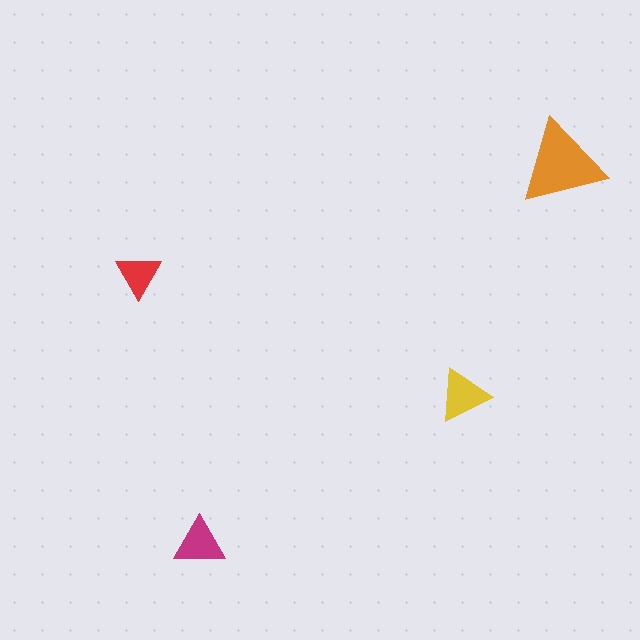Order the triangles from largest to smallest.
the orange one, the yellow one, the magenta one, the red one.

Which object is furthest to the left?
The red triangle is leftmost.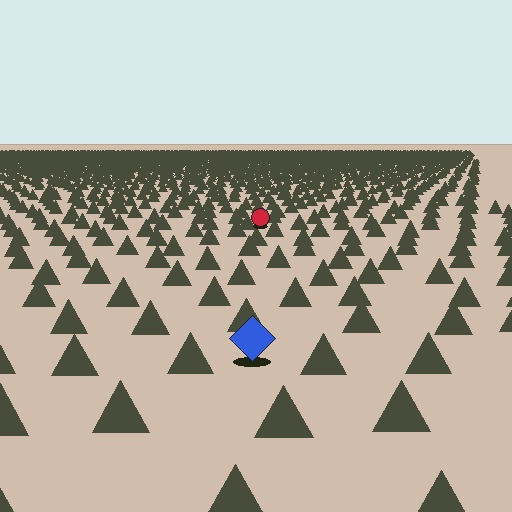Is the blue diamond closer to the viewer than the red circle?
Yes. The blue diamond is closer — you can tell from the texture gradient: the ground texture is coarser near it.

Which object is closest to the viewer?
The blue diamond is closest. The texture marks near it are larger and more spread out.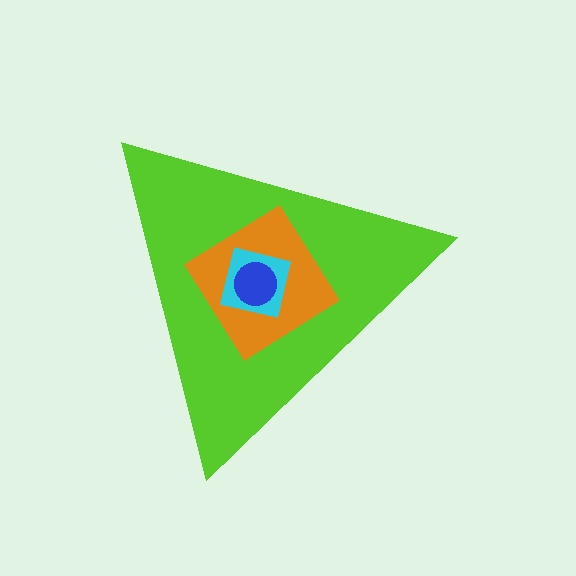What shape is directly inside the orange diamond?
The cyan square.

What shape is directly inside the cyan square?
The blue circle.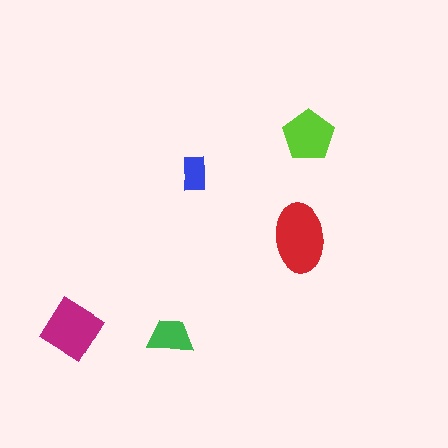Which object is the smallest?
The blue rectangle.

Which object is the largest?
The red ellipse.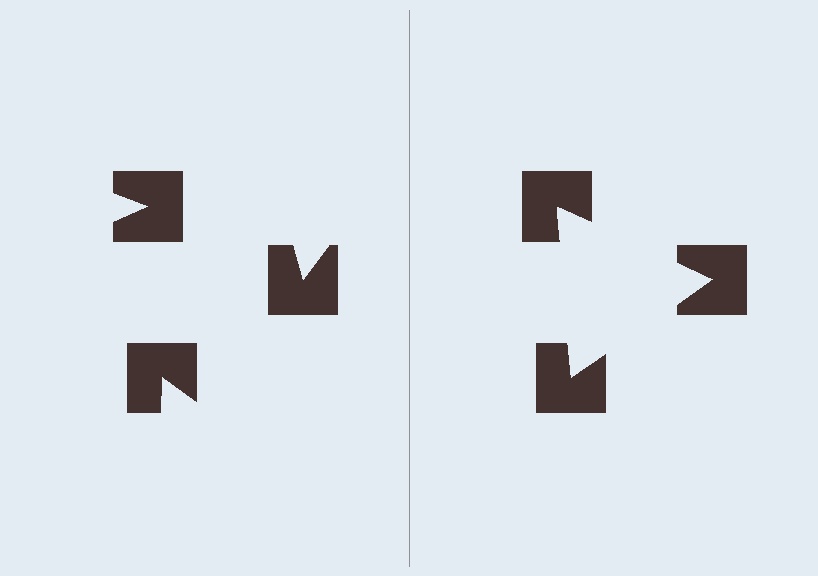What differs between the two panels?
The notched squares are positioned identically on both sides; only the wedge orientations differ. On the right they align to a triangle; on the left they are misaligned.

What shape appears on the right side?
An illusory triangle.